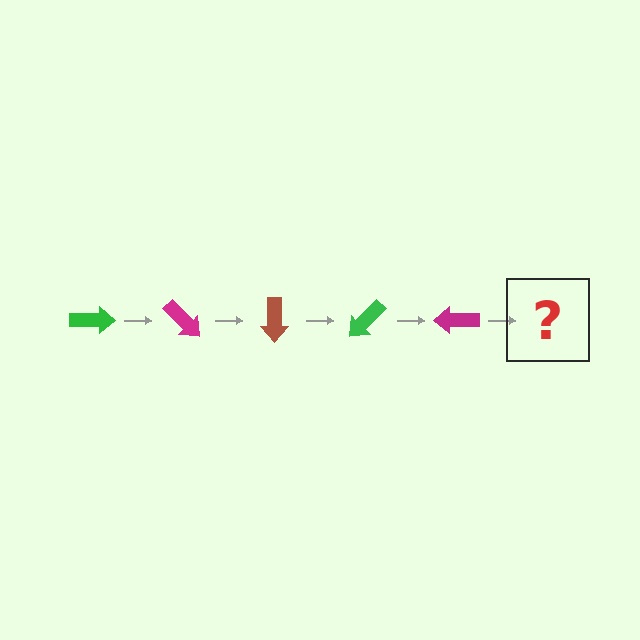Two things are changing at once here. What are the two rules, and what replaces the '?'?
The two rules are that it rotates 45 degrees each step and the color cycles through green, magenta, and brown. The '?' should be a brown arrow, rotated 225 degrees from the start.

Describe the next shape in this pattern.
It should be a brown arrow, rotated 225 degrees from the start.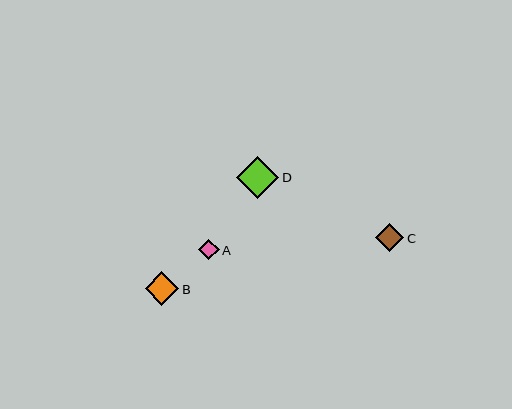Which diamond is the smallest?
Diamond A is the smallest with a size of approximately 20 pixels.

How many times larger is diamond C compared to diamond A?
Diamond C is approximately 1.4 times the size of diamond A.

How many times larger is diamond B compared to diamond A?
Diamond B is approximately 1.7 times the size of diamond A.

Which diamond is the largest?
Diamond D is the largest with a size of approximately 42 pixels.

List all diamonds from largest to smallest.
From largest to smallest: D, B, C, A.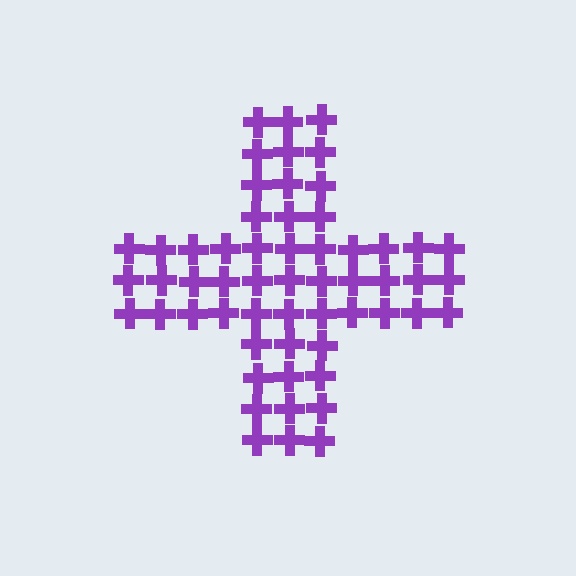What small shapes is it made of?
It is made of small crosses.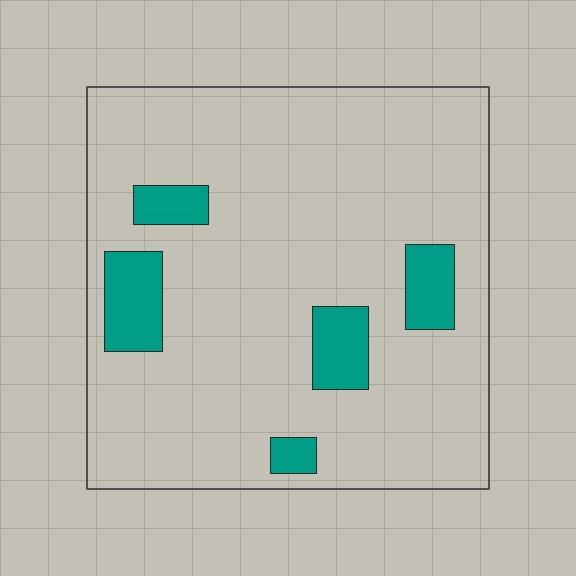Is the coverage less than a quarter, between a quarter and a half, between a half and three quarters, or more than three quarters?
Less than a quarter.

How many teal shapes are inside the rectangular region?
5.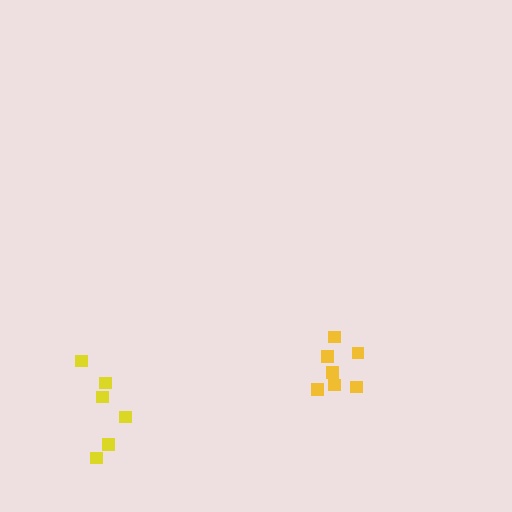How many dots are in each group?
Group 1: 6 dots, Group 2: 7 dots (13 total).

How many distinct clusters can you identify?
There are 2 distinct clusters.